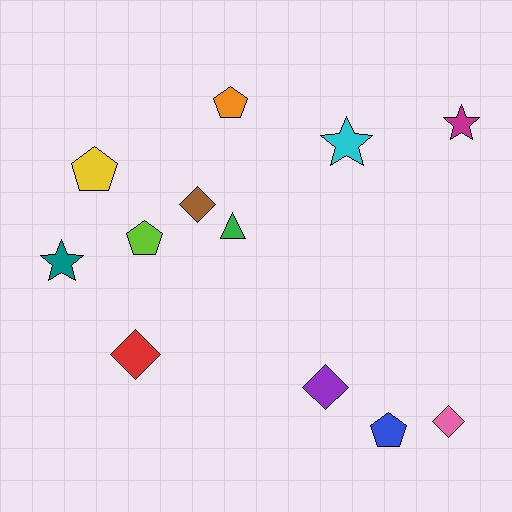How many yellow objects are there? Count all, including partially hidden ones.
There is 1 yellow object.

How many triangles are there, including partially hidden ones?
There is 1 triangle.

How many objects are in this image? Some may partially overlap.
There are 12 objects.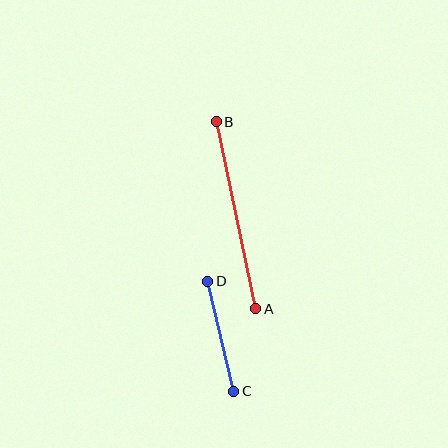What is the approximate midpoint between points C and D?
The midpoint is at approximately (221, 336) pixels.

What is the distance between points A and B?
The distance is approximately 191 pixels.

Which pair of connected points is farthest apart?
Points A and B are farthest apart.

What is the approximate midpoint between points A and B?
The midpoint is at approximately (236, 215) pixels.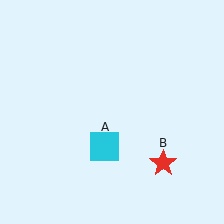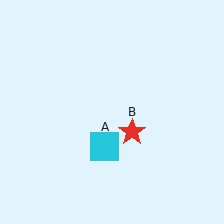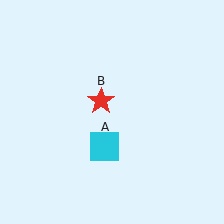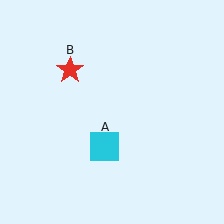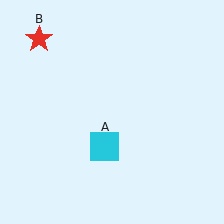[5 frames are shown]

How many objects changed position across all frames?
1 object changed position: red star (object B).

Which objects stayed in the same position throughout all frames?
Cyan square (object A) remained stationary.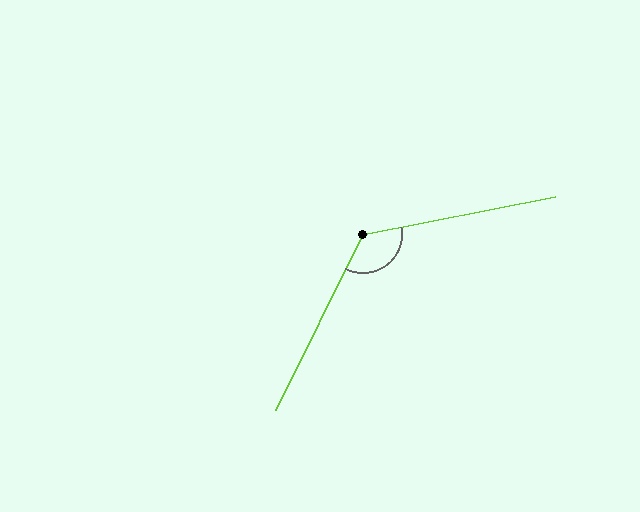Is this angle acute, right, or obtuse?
It is obtuse.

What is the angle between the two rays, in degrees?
Approximately 128 degrees.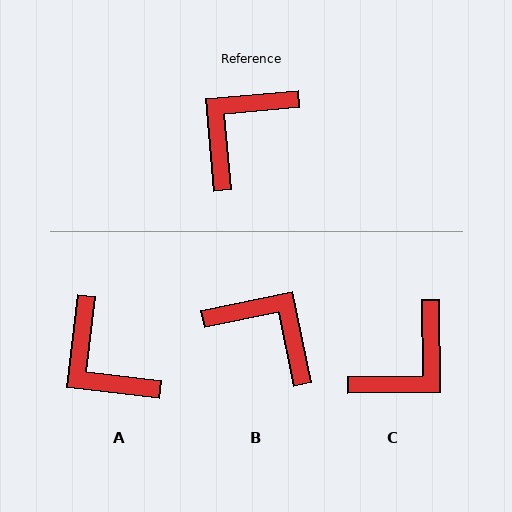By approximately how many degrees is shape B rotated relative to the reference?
Approximately 83 degrees clockwise.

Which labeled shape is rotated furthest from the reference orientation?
C, about 176 degrees away.